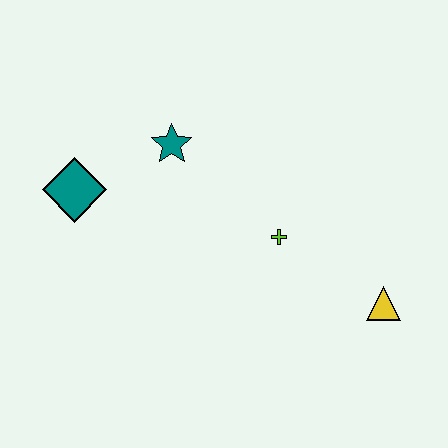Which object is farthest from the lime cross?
The teal diamond is farthest from the lime cross.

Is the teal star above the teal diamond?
Yes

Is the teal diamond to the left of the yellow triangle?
Yes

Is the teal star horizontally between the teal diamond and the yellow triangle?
Yes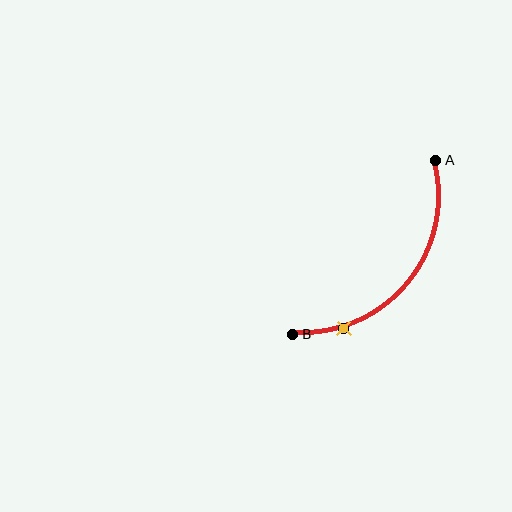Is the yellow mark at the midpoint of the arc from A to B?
No. The yellow mark lies on the arc but is closer to endpoint B. The arc midpoint would be at the point on the curve equidistant along the arc from both A and B.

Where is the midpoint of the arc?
The arc midpoint is the point on the curve farthest from the straight line joining A and B. It sits below and to the right of that line.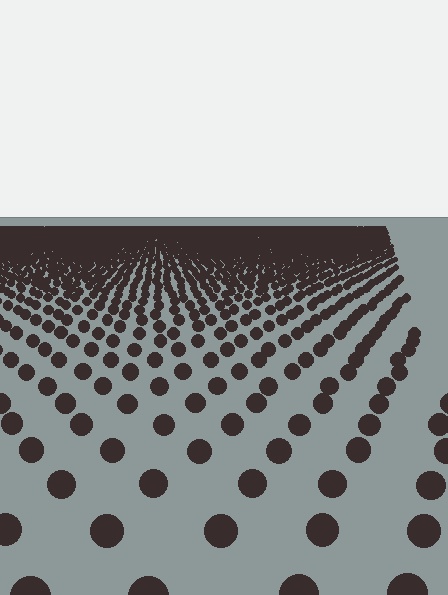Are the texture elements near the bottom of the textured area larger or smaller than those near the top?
Larger. Near the bottom, elements are closer to the viewer and appear at a bigger on-screen size.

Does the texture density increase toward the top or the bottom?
Density increases toward the top.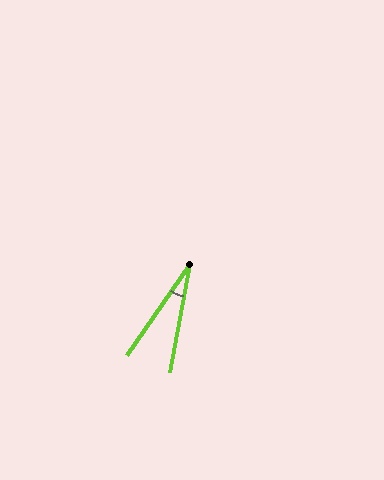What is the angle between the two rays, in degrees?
Approximately 24 degrees.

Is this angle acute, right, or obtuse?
It is acute.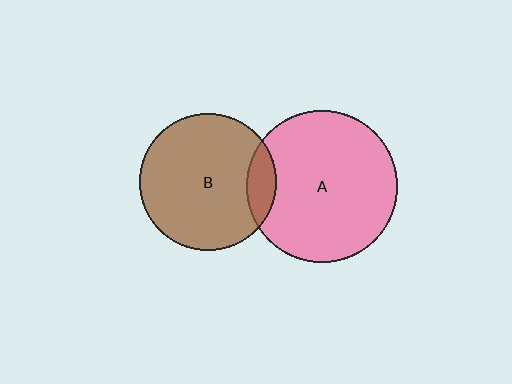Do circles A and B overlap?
Yes.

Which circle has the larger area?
Circle A (pink).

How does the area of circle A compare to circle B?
Approximately 1.2 times.